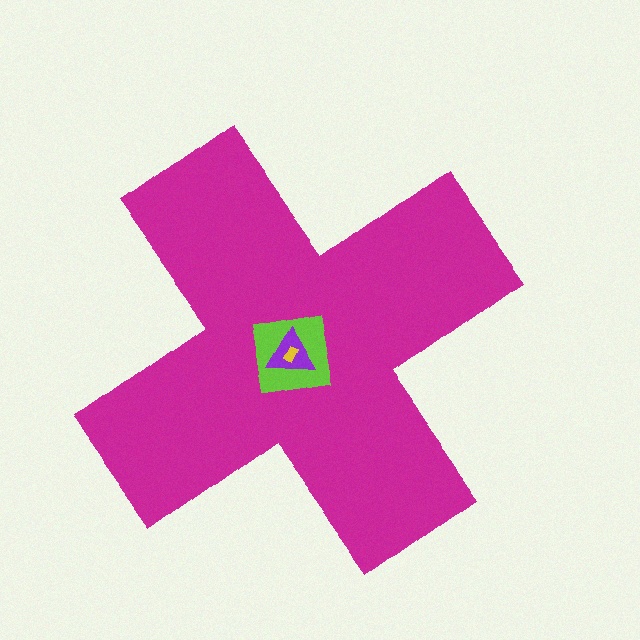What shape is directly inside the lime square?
The purple triangle.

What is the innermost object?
The yellow rectangle.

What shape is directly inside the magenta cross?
The lime square.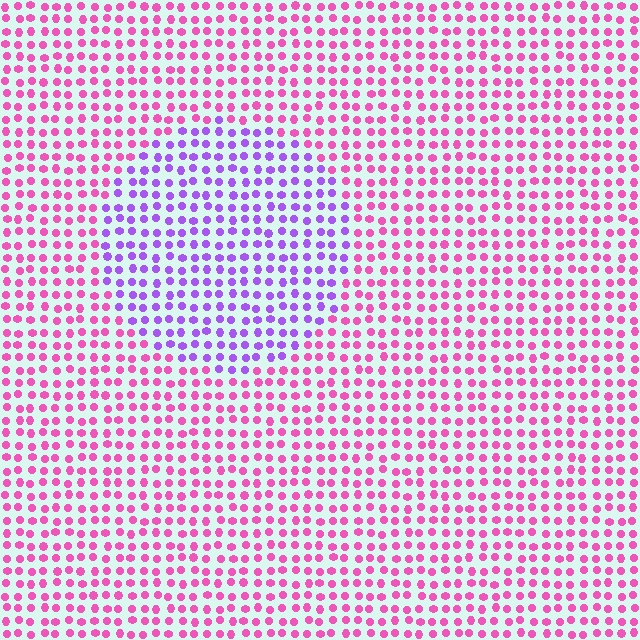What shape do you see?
I see a circle.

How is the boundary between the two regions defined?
The boundary is defined purely by a slight shift in hue (about 49 degrees). Spacing, size, and orientation are identical on both sides.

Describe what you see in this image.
The image is filled with small pink elements in a uniform arrangement. A circle-shaped region is visible where the elements are tinted to a slightly different hue, forming a subtle color boundary.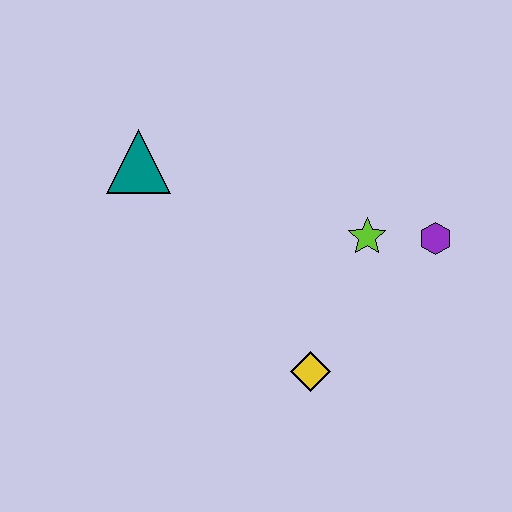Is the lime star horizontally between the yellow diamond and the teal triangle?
No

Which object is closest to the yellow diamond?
The lime star is closest to the yellow diamond.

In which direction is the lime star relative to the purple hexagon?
The lime star is to the left of the purple hexagon.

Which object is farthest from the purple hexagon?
The teal triangle is farthest from the purple hexagon.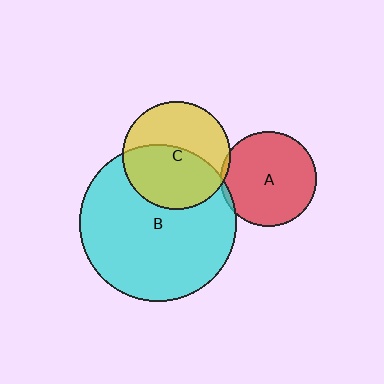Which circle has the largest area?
Circle B (cyan).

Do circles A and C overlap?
Yes.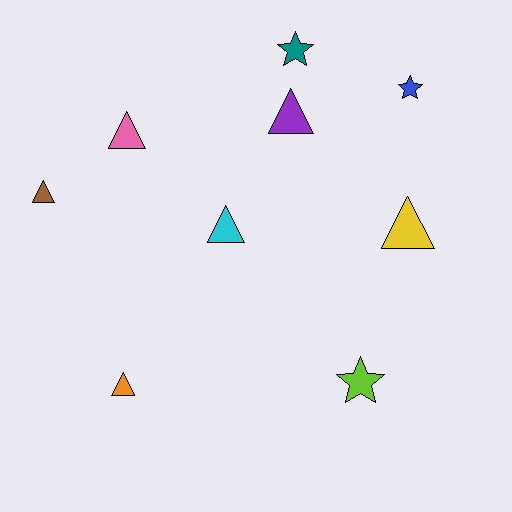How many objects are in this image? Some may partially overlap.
There are 9 objects.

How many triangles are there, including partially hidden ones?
There are 6 triangles.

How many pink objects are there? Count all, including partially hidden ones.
There is 1 pink object.